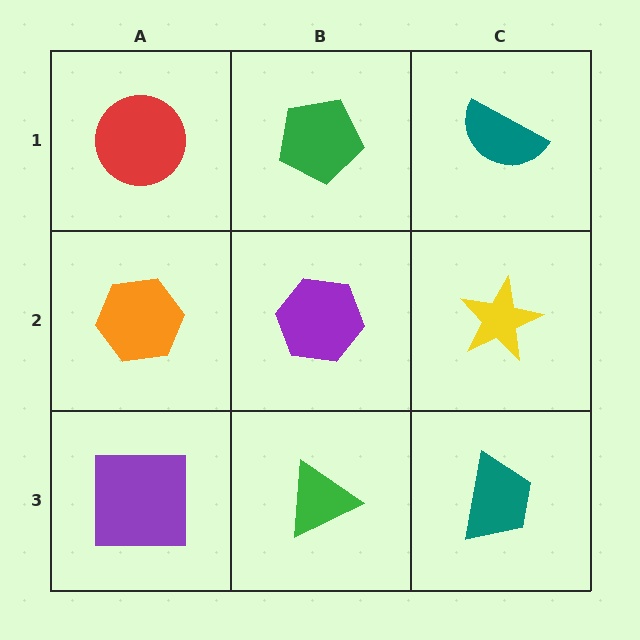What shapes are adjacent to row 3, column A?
An orange hexagon (row 2, column A), a green triangle (row 3, column B).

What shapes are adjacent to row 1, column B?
A purple hexagon (row 2, column B), a red circle (row 1, column A), a teal semicircle (row 1, column C).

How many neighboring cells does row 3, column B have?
3.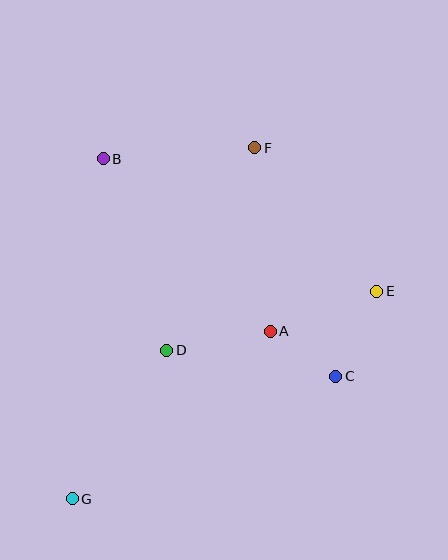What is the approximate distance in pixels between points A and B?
The distance between A and B is approximately 240 pixels.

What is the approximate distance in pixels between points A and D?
The distance between A and D is approximately 105 pixels.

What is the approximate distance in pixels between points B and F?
The distance between B and F is approximately 152 pixels.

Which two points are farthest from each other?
Points F and G are farthest from each other.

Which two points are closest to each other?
Points A and C are closest to each other.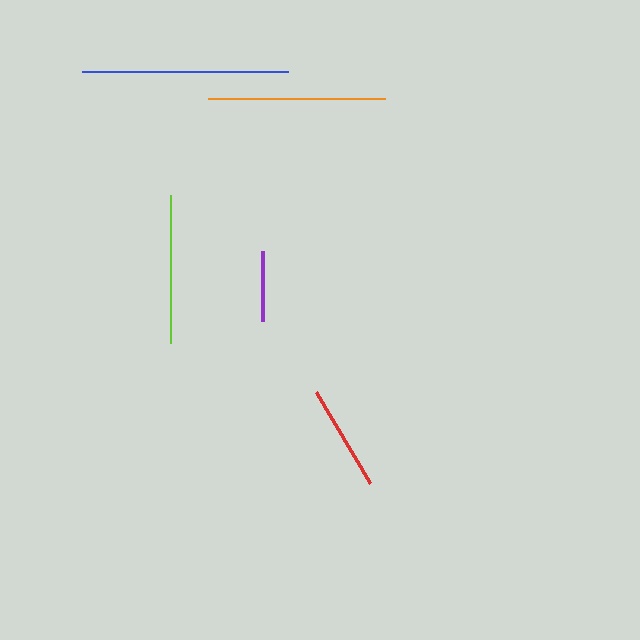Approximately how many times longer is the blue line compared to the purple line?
The blue line is approximately 2.9 times the length of the purple line.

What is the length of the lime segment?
The lime segment is approximately 148 pixels long.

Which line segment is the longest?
The blue line is the longest at approximately 205 pixels.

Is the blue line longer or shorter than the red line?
The blue line is longer than the red line.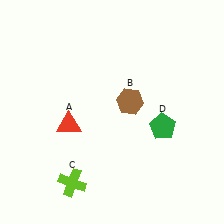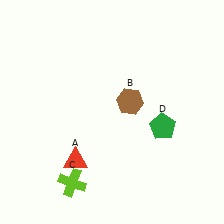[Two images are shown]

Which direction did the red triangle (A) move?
The red triangle (A) moved down.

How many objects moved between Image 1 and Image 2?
1 object moved between the two images.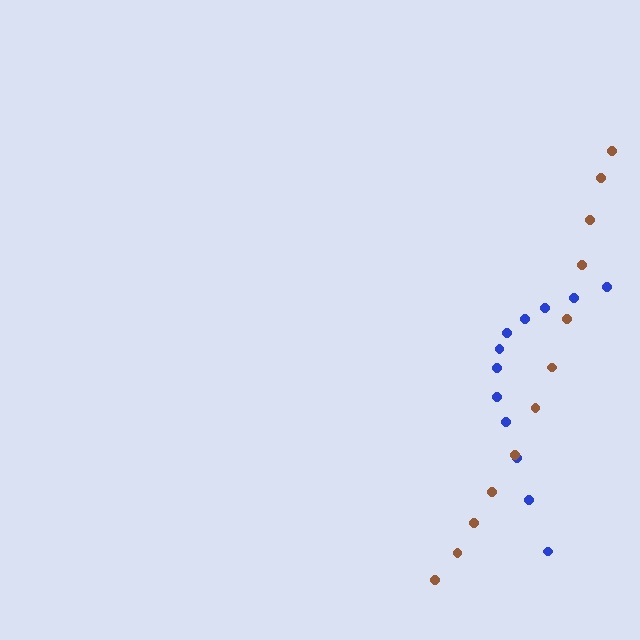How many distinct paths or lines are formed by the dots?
There are 2 distinct paths.